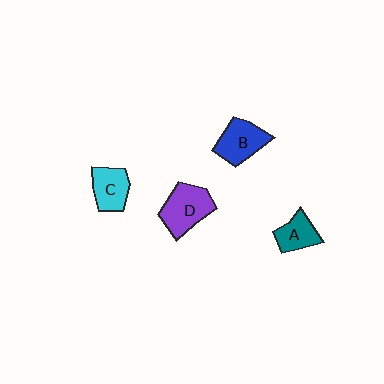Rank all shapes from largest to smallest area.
From largest to smallest: D (purple), B (blue), C (cyan), A (teal).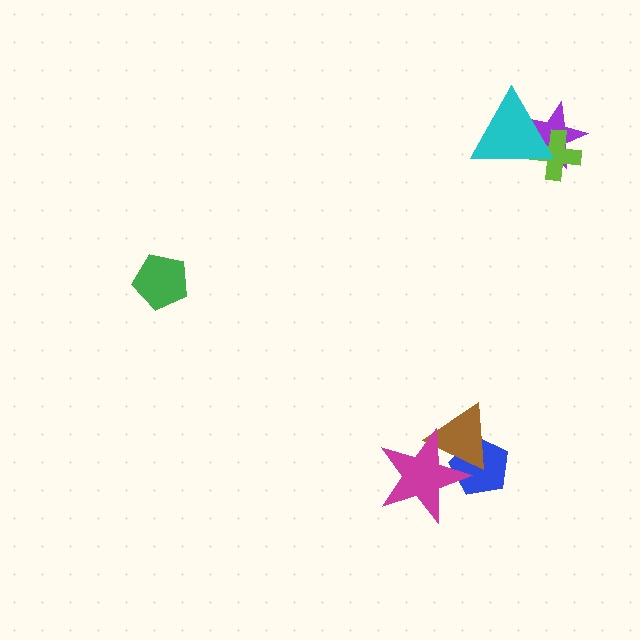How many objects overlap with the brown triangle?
2 objects overlap with the brown triangle.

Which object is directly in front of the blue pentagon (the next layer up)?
The brown triangle is directly in front of the blue pentagon.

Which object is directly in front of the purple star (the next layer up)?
The lime cross is directly in front of the purple star.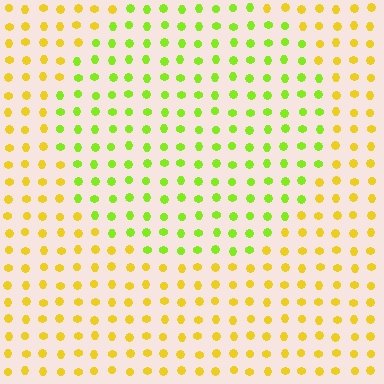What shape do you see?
I see a circle.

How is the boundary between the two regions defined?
The boundary is defined purely by a slight shift in hue (about 40 degrees). Spacing, size, and orientation are identical on both sides.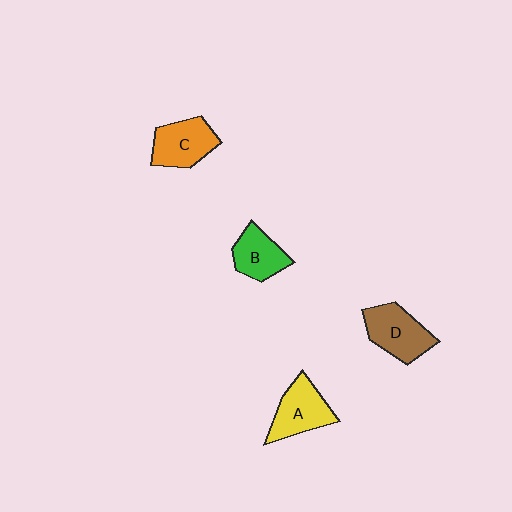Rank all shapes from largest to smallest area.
From largest to smallest: D (brown), A (yellow), C (orange), B (green).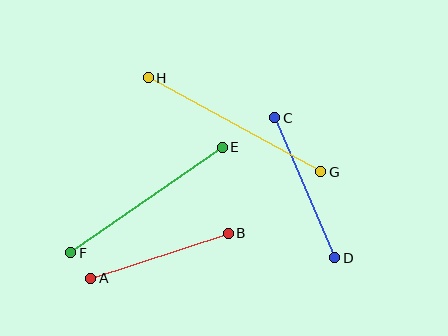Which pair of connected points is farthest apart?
Points G and H are farthest apart.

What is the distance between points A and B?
The distance is approximately 145 pixels.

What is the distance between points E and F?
The distance is approximately 185 pixels.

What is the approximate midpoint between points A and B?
The midpoint is at approximately (160, 256) pixels.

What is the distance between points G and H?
The distance is approximately 197 pixels.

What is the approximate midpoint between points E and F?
The midpoint is at approximately (147, 200) pixels.